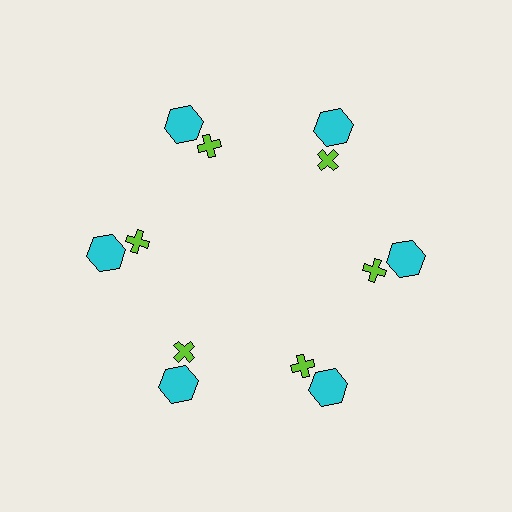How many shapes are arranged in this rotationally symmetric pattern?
There are 12 shapes, arranged in 6 groups of 2.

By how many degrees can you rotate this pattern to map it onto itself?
The pattern maps onto itself every 60 degrees of rotation.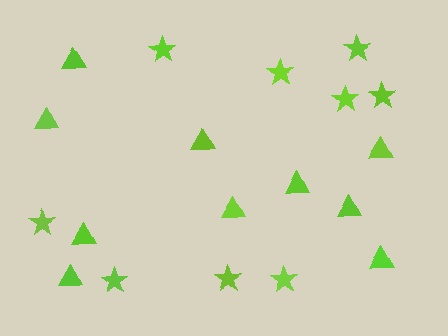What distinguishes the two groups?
There are 2 groups: one group of triangles (10) and one group of stars (9).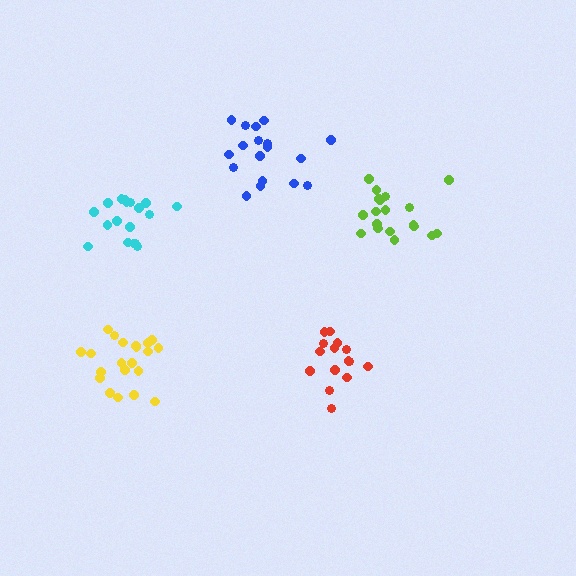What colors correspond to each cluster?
The clusters are colored: red, yellow, blue, lime, cyan.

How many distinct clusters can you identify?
There are 5 distinct clusters.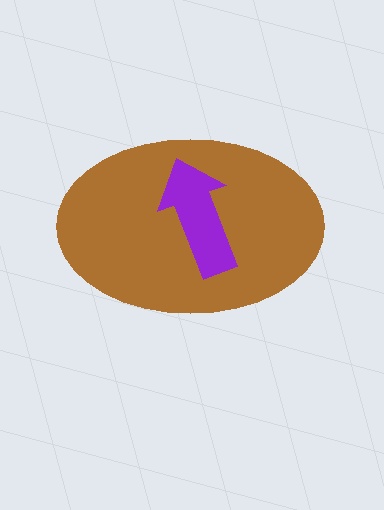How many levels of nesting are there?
2.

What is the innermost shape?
The purple arrow.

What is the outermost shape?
The brown ellipse.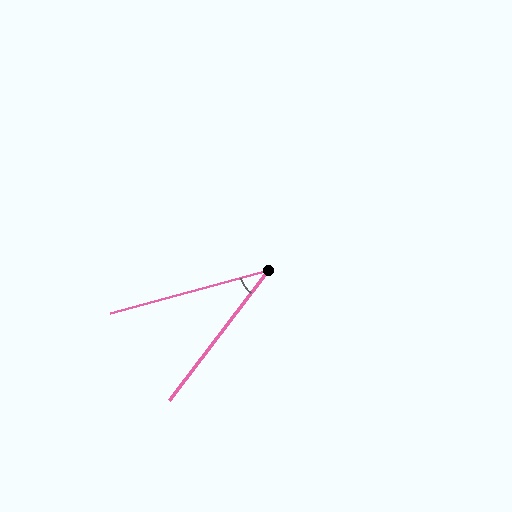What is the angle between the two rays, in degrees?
Approximately 37 degrees.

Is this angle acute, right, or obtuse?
It is acute.